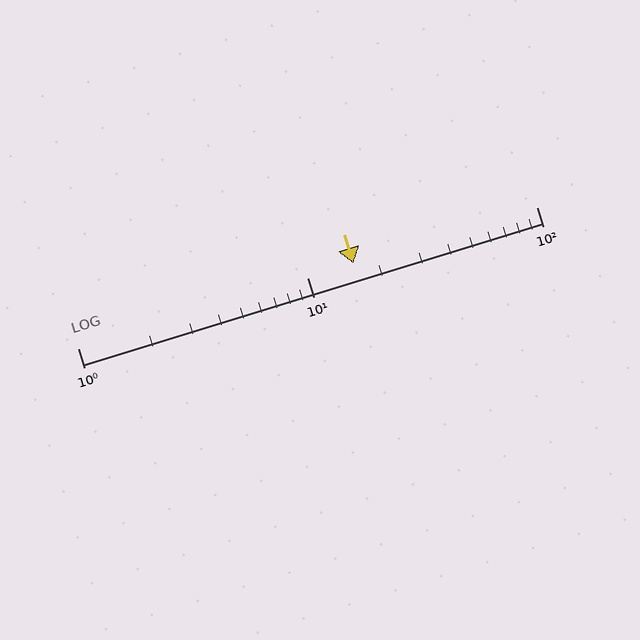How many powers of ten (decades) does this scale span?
The scale spans 2 decades, from 1 to 100.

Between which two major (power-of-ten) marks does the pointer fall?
The pointer is between 10 and 100.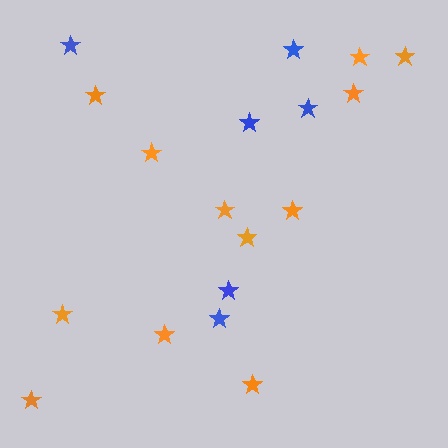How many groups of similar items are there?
There are 2 groups: one group of blue stars (6) and one group of orange stars (12).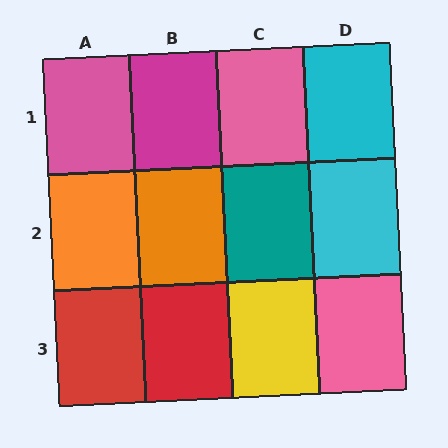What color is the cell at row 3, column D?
Pink.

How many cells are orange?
2 cells are orange.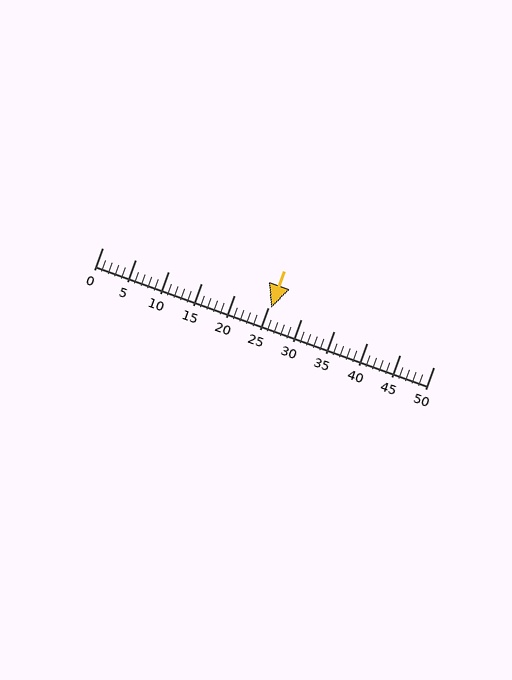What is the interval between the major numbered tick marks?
The major tick marks are spaced 5 units apart.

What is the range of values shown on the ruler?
The ruler shows values from 0 to 50.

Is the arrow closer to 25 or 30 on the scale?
The arrow is closer to 25.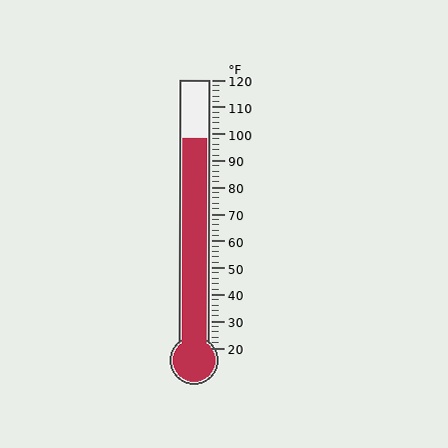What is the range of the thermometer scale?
The thermometer scale ranges from 20°F to 120°F.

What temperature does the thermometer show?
The thermometer shows approximately 98°F.